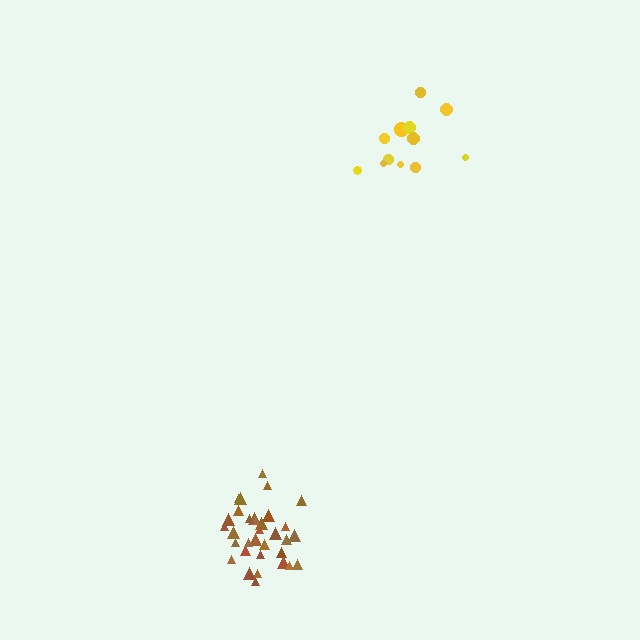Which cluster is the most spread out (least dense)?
Yellow.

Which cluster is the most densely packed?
Brown.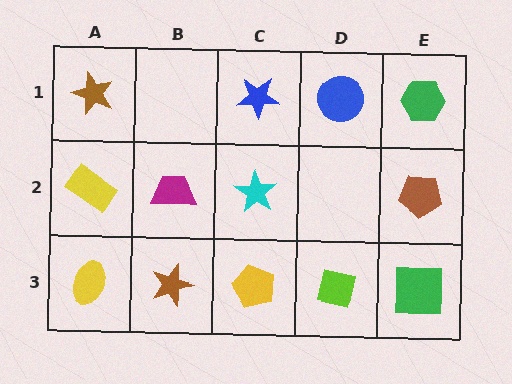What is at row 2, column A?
A yellow rectangle.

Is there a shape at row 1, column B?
No, that cell is empty.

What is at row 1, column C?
A blue star.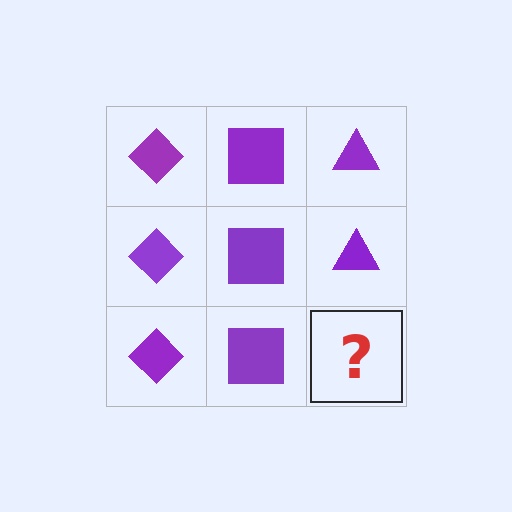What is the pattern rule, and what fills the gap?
The rule is that each column has a consistent shape. The gap should be filled with a purple triangle.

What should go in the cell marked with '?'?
The missing cell should contain a purple triangle.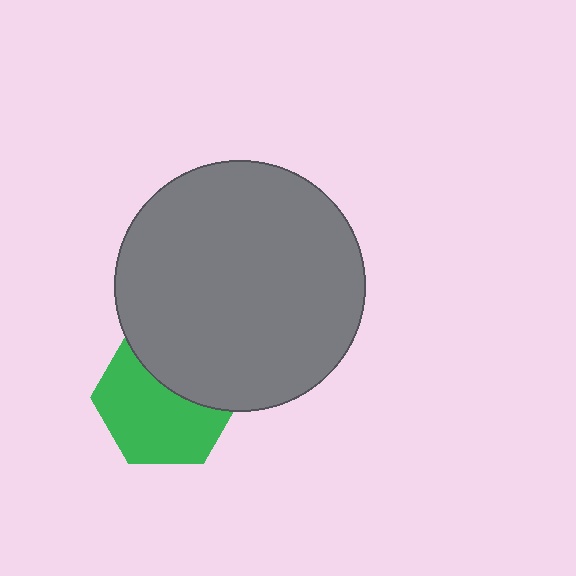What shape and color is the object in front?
The object in front is a gray circle.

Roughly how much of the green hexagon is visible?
About half of it is visible (roughly 62%).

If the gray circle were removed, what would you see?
You would see the complete green hexagon.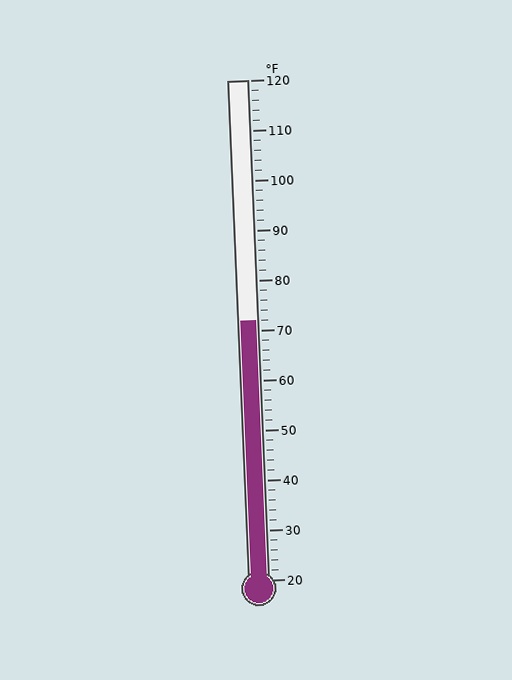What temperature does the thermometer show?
The thermometer shows approximately 72°F.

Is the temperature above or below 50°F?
The temperature is above 50°F.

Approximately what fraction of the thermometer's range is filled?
The thermometer is filled to approximately 50% of its range.